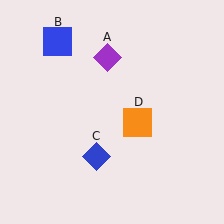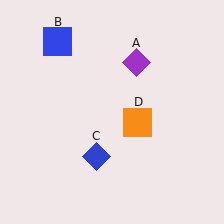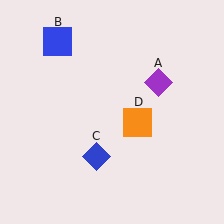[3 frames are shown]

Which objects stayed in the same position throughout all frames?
Blue square (object B) and blue diamond (object C) and orange square (object D) remained stationary.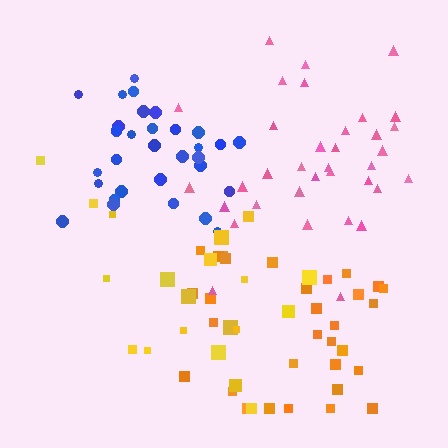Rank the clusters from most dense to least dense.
blue, orange, pink, yellow.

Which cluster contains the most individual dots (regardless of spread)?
Pink (35).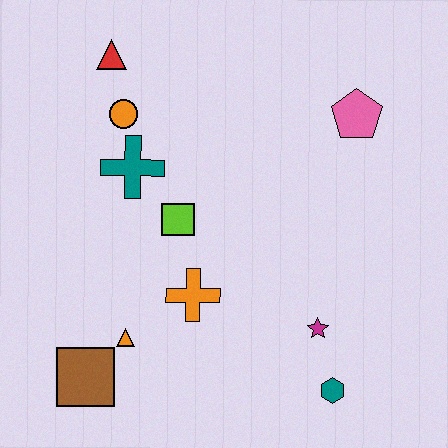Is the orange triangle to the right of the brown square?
Yes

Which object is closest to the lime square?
The teal cross is closest to the lime square.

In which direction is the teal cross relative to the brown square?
The teal cross is above the brown square.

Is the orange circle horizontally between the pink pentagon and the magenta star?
No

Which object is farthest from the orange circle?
The teal hexagon is farthest from the orange circle.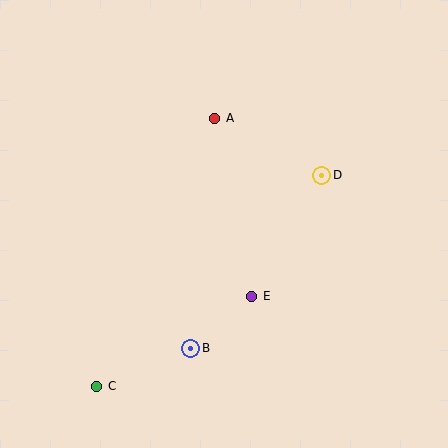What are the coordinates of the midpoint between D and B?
The midpoint between D and B is at (256, 262).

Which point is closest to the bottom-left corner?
Point C is closest to the bottom-left corner.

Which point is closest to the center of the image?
Point E at (252, 296) is closest to the center.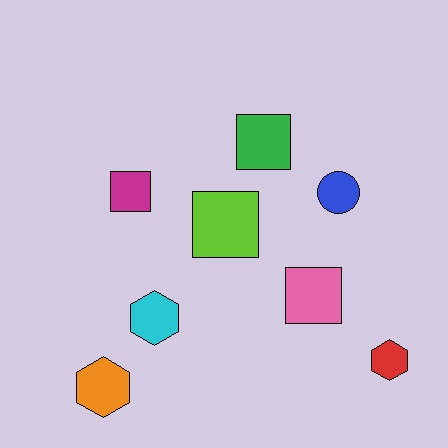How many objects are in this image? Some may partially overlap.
There are 8 objects.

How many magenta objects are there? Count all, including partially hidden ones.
There is 1 magenta object.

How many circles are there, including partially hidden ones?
There is 1 circle.